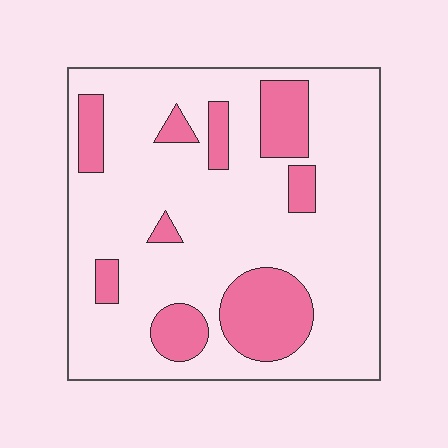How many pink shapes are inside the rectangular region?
9.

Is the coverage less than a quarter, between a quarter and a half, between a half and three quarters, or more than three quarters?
Less than a quarter.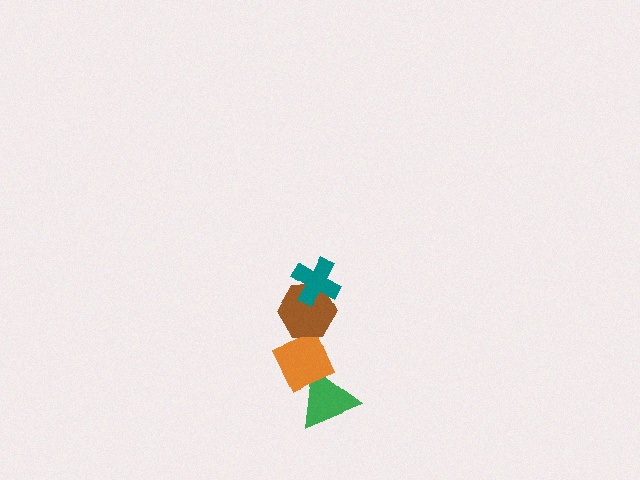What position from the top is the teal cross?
The teal cross is 1st from the top.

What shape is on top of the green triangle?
The orange diamond is on top of the green triangle.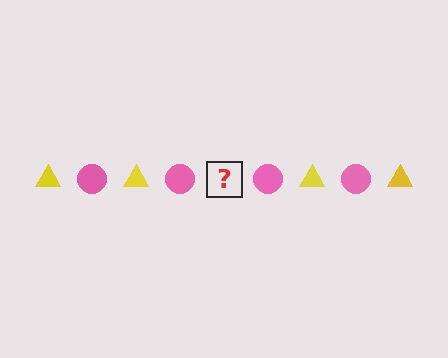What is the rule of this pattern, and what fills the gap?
The rule is that the pattern alternates between yellow triangle and pink circle. The gap should be filled with a yellow triangle.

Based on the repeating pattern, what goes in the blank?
The blank should be a yellow triangle.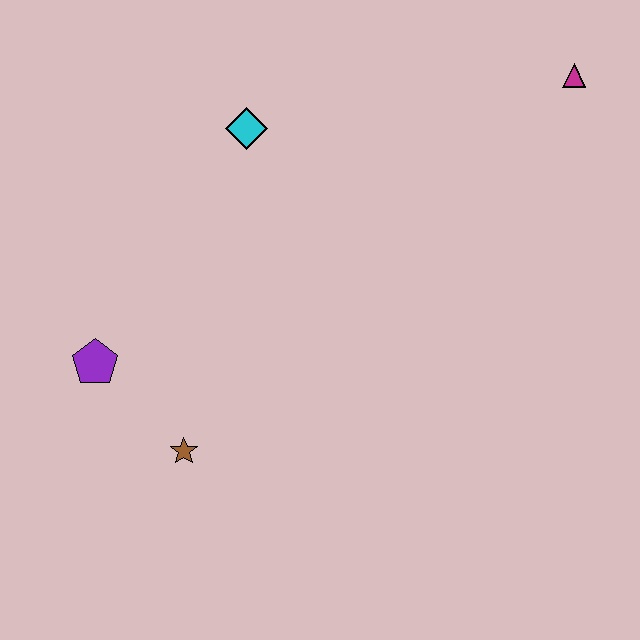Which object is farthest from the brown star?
The magenta triangle is farthest from the brown star.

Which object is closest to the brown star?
The purple pentagon is closest to the brown star.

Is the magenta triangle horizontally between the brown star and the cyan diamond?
No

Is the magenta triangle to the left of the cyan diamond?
No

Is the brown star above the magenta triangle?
No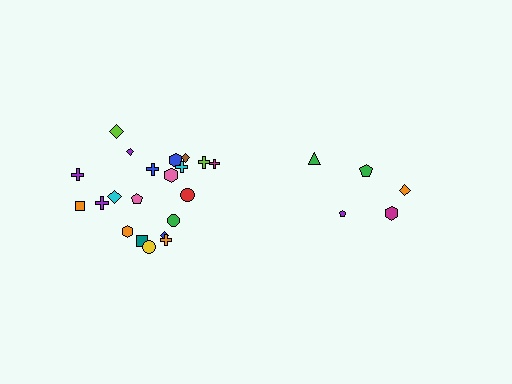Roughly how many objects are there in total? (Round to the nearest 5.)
Roughly 25 objects in total.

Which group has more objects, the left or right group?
The left group.